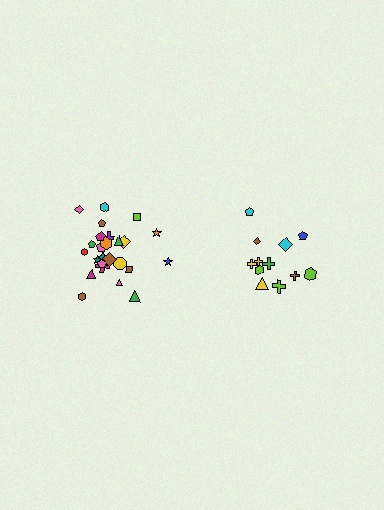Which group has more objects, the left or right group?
The left group.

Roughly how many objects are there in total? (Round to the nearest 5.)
Roughly 35 objects in total.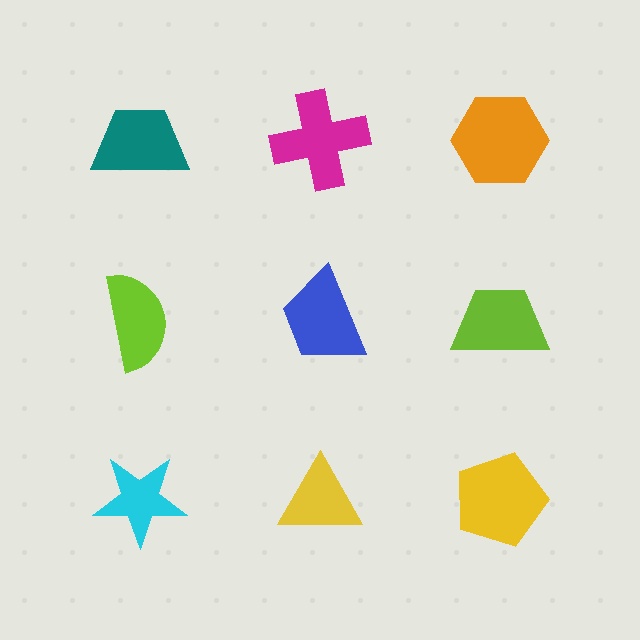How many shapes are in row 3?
3 shapes.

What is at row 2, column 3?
A lime trapezoid.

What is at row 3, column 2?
A yellow triangle.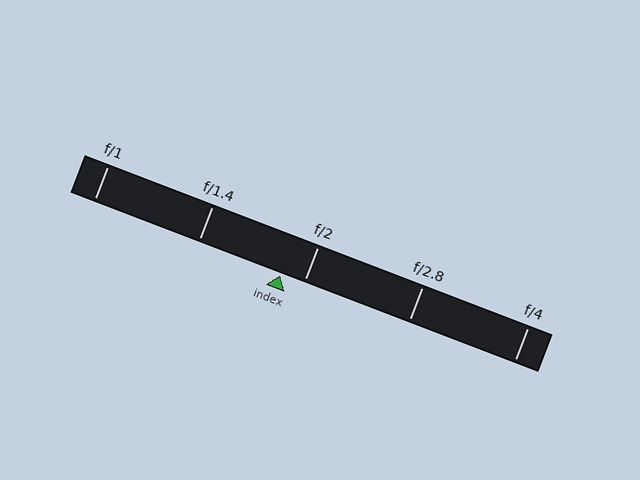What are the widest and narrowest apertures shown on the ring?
The widest aperture shown is f/1 and the narrowest is f/4.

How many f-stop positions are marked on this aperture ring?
There are 5 f-stop positions marked.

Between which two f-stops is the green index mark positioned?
The index mark is between f/1.4 and f/2.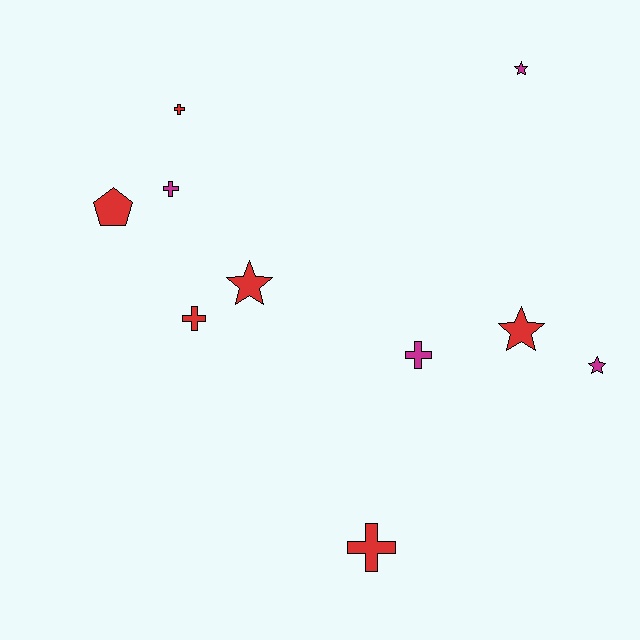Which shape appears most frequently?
Cross, with 5 objects.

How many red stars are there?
There are 2 red stars.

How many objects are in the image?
There are 10 objects.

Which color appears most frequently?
Red, with 6 objects.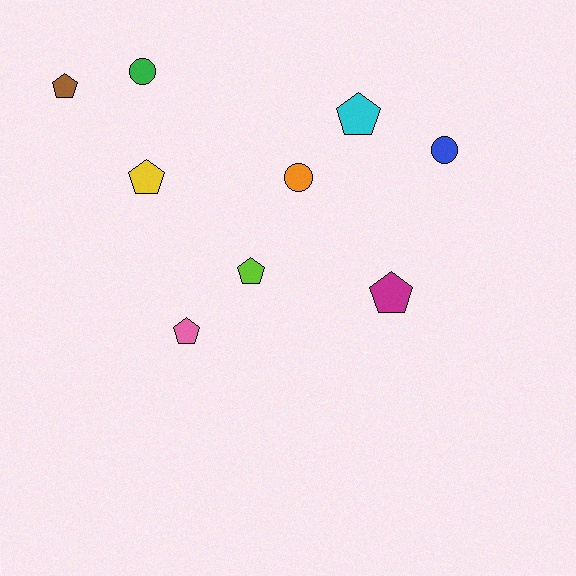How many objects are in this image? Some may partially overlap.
There are 9 objects.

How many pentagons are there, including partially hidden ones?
There are 6 pentagons.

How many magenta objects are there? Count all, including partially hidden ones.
There is 1 magenta object.